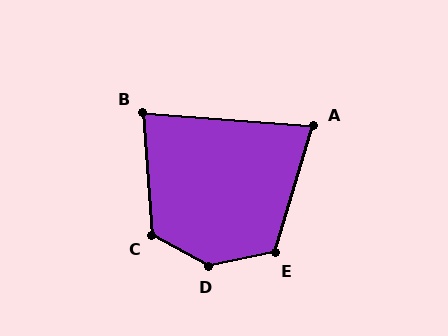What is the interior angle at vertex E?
Approximately 118 degrees (obtuse).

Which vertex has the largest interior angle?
D, at approximately 141 degrees.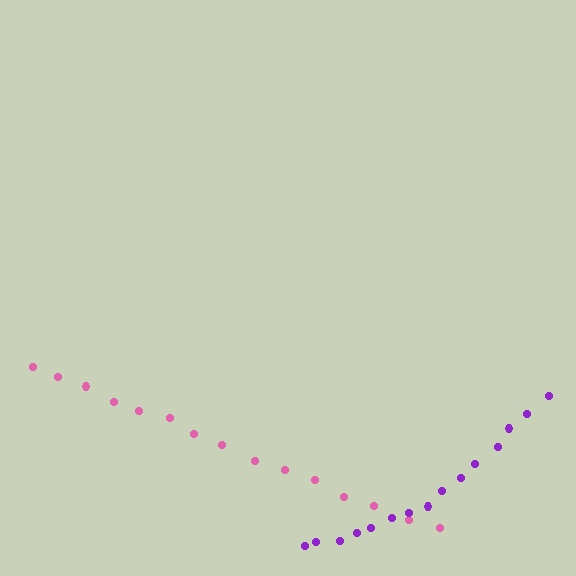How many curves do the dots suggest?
There are 2 distinct paths.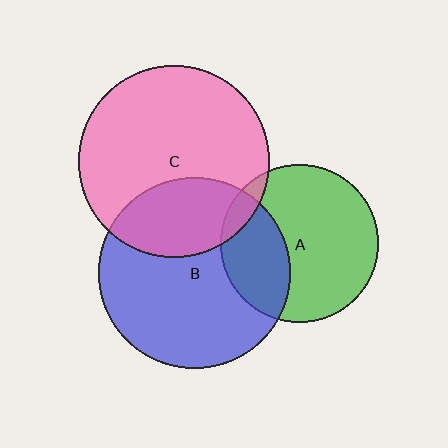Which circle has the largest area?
Circle C (pink).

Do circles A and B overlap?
Yes.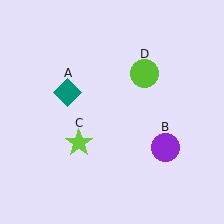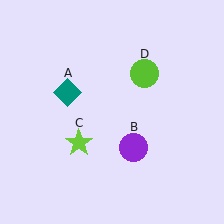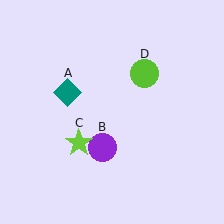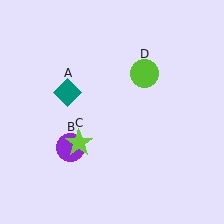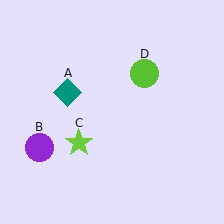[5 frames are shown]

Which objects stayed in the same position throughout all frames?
Teal diamond (object A) and lime star (object C) and lime circle (object D) remained stationary.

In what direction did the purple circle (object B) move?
The purple circle (object B) moved left.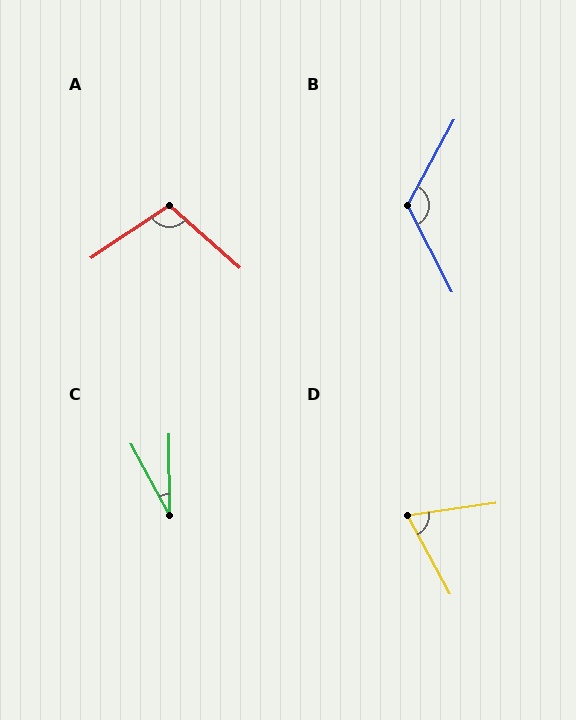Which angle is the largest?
B, at approximately 124 degrees.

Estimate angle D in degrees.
Approximately 70 degrees.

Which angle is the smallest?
C, at approximately 28 degrees.